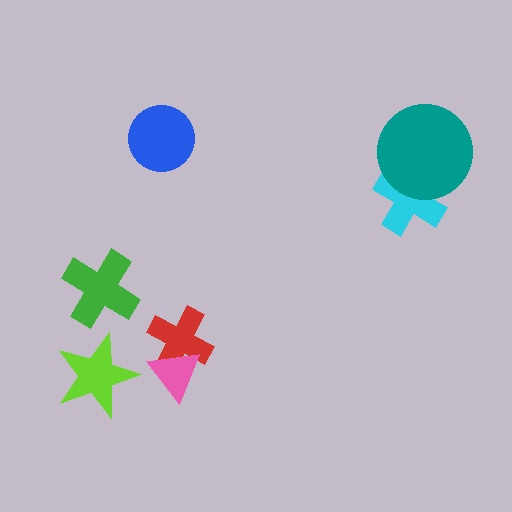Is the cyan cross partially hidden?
Yes, it is partially covered by another shape.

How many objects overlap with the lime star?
0 objects overlap with the lime star.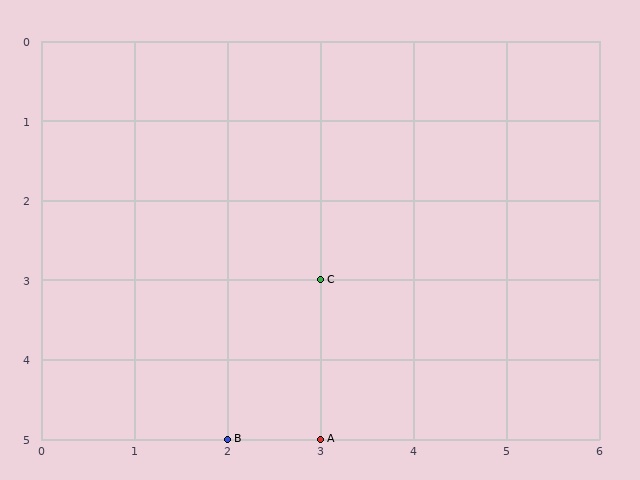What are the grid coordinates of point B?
Point B is at grid coordinates (2, 5).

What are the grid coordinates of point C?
Point C is at grid coordinates (3, 3).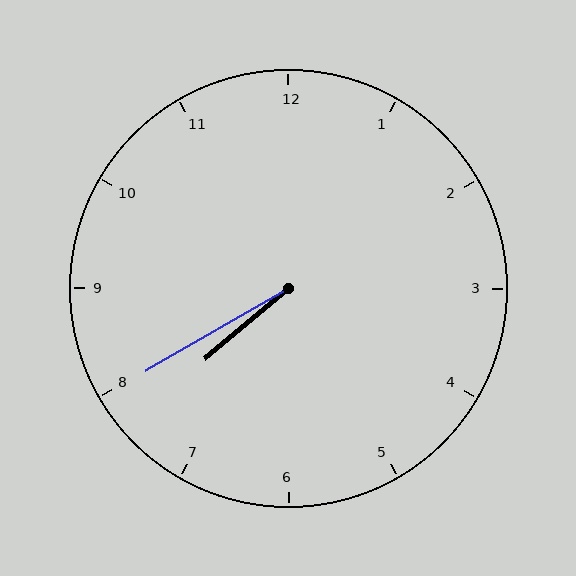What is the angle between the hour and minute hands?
Approximately 10 degrees.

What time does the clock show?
7:40.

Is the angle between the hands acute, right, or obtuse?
It is acute.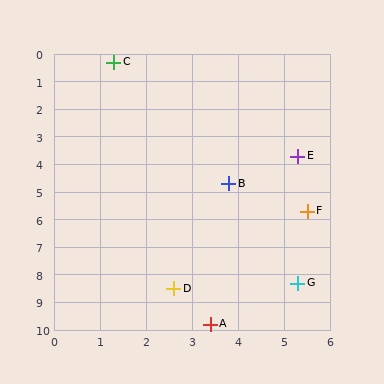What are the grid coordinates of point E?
Point E is at approximately (5.3, 3.7).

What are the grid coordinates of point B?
Point B is at approximately (3.8, 4.7).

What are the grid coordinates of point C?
Point C is at approximately (1.3, 0.3).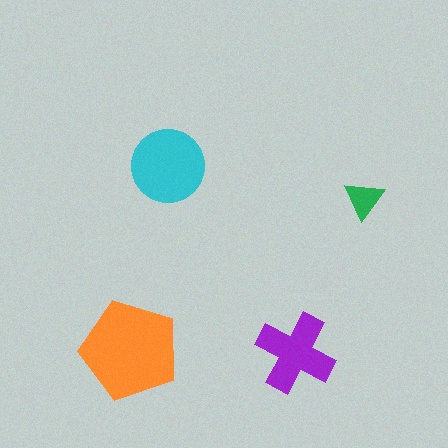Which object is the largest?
The orange pentagon.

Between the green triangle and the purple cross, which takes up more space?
The purple cross.